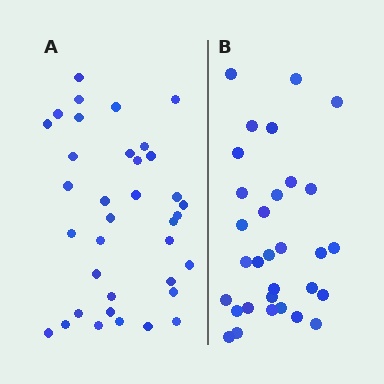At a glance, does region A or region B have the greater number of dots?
Region A (the left region) has more dots.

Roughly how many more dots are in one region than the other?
Region A has about 5 more dots than region B.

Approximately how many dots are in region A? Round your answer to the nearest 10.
About 40 dots. (The exact count is 36, which rounds to 40.)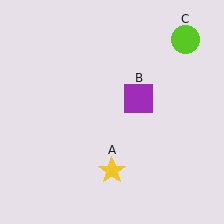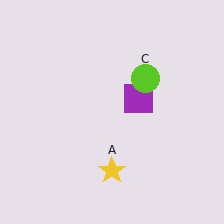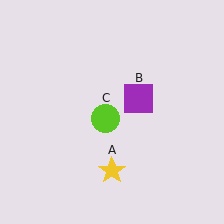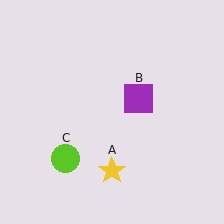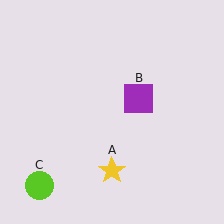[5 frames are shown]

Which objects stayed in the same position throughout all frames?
Yellow star (object A) and purple square (object B) remained stationary.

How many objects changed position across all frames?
1 object changed position: lime circle (object C).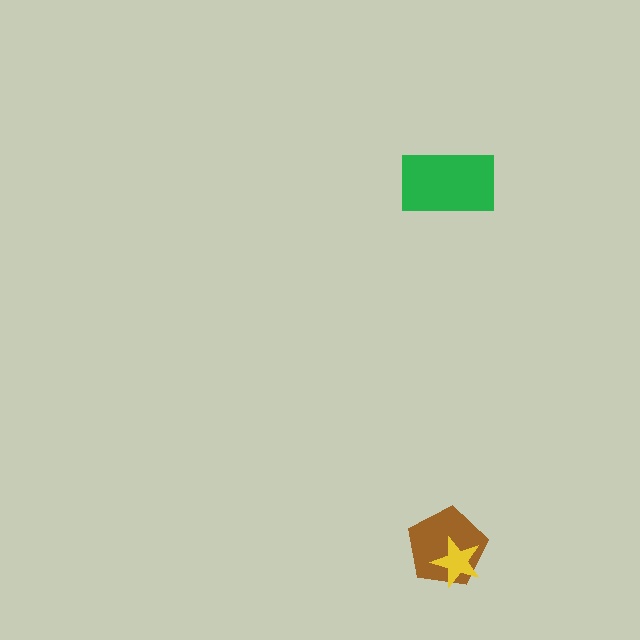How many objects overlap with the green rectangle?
0 objects overlap with the green rectangle.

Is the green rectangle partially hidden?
No, no other shape covers it.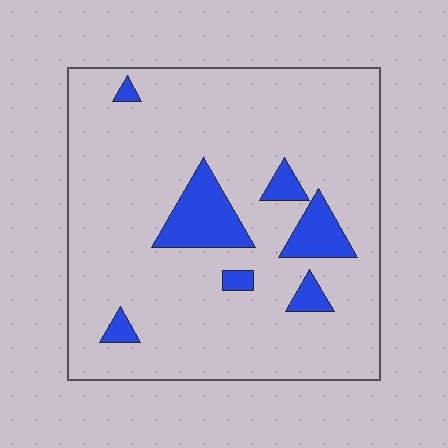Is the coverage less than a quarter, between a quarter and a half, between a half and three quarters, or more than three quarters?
Less than a quarter.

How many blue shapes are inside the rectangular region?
7.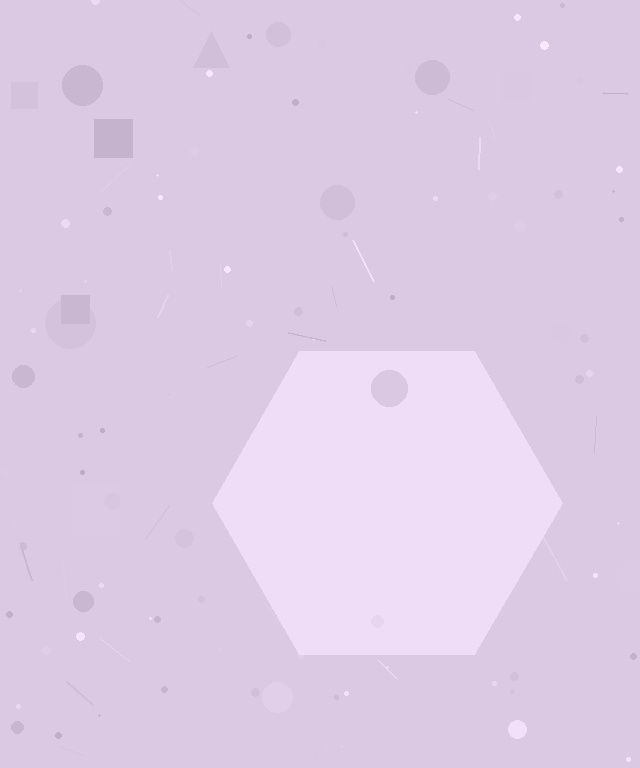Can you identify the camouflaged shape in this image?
The camouflaged shape is a hexagon.